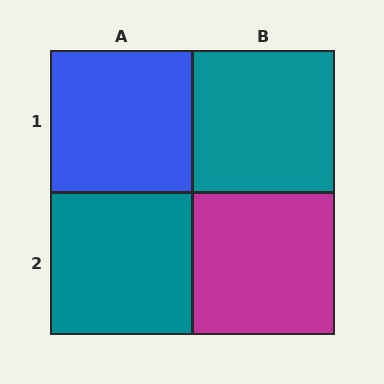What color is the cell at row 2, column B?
Magenta.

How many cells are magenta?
1 cell is magenta.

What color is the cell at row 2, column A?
Teal.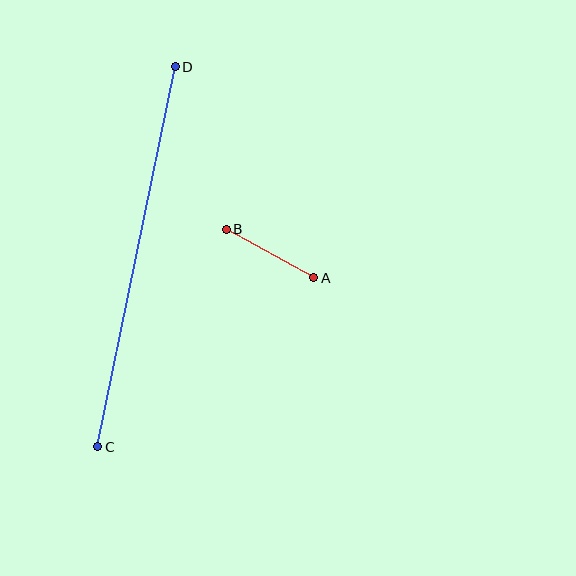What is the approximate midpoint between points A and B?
The midpoint is at approximately (270, 254) pixels.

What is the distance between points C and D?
The distance is approximately 388 pixels.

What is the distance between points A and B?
The distance is approximately 100 pixels.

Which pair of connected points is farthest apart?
Points C and D are farthest apart.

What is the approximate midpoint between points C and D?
The midpoint is at approximately (136, 257) pixels.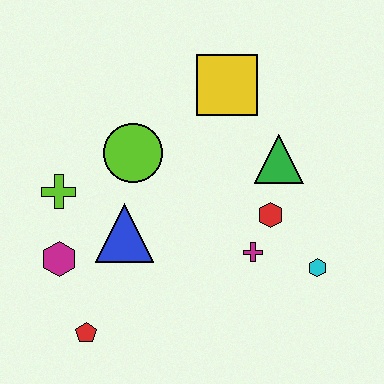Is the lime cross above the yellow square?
No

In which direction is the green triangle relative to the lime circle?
The green triangle is to the right of the lime circle.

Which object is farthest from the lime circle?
The cyan hexagon is farthest from the lime circle.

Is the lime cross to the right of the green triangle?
No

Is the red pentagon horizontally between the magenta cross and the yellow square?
No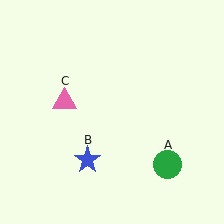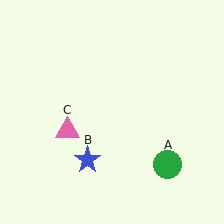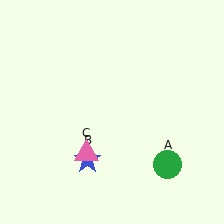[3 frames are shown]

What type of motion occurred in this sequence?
The pink triangle (object C) rotated counterclockwise around the center of the scene.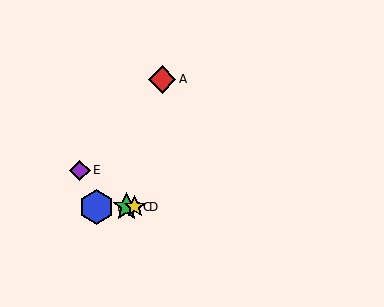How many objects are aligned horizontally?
3 objects (B, C, D) are aligned horizontally.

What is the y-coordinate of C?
Object C is at y≈207.